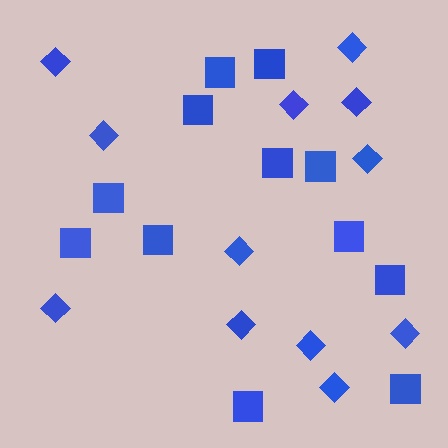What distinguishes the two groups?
There are 2 groups: one group of diamonds (12) and one group of squares (12).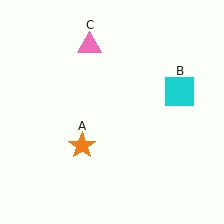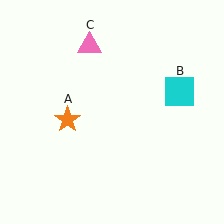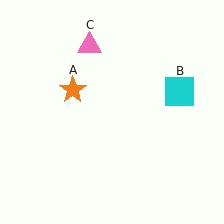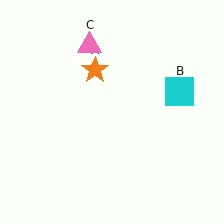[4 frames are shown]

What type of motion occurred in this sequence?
The orange star (object A) rotated clockwise around the center of the scene.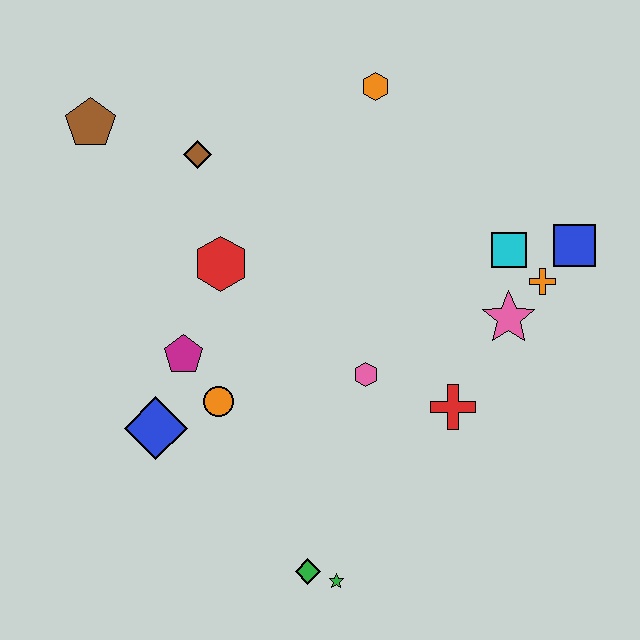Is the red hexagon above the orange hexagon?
No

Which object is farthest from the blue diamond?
The blue square is farthest from the blue diamond.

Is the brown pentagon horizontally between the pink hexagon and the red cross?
No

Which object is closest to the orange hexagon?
The brown diamond is closest to the orange hexagon.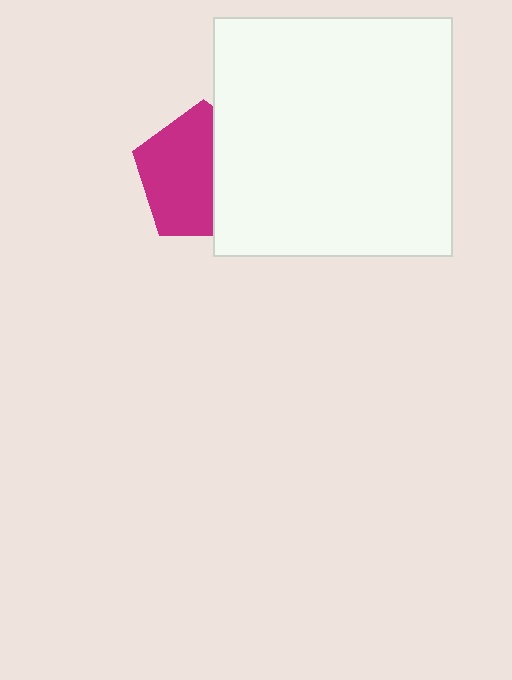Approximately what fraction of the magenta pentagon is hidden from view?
Roughly 40% of the magenta pentagon is hidden behind the white square.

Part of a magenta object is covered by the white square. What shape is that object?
It is a pentagon.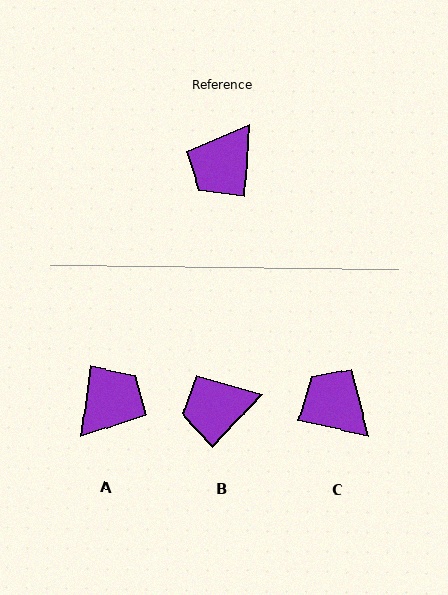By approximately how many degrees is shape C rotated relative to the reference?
Approximately 98 degrees clockwise.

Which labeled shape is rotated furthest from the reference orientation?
A, about 176 degrees away.